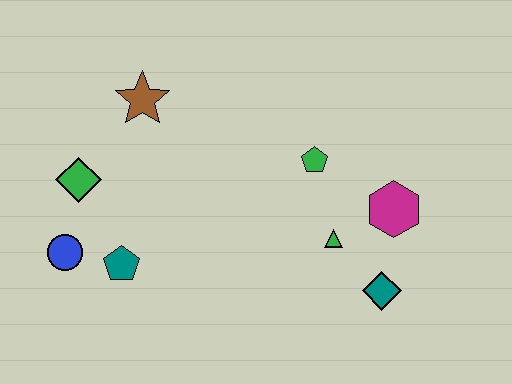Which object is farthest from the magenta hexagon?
The blue circle is farthest from the magenta hexagon.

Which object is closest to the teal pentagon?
The blue circle is closest to the teal pentagon.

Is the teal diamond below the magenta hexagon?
Yes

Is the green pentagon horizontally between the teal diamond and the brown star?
Yes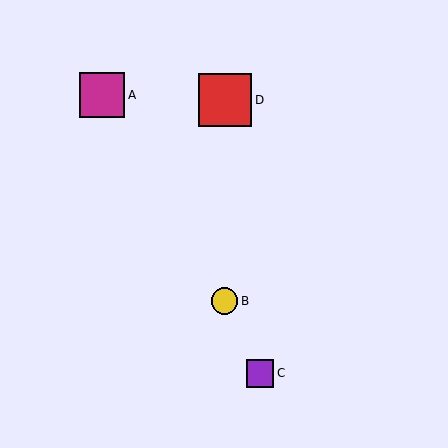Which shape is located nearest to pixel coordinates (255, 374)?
The purple square (labeled C) at (260, 373) is nearest to that location.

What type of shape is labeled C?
Shape C is a purple square.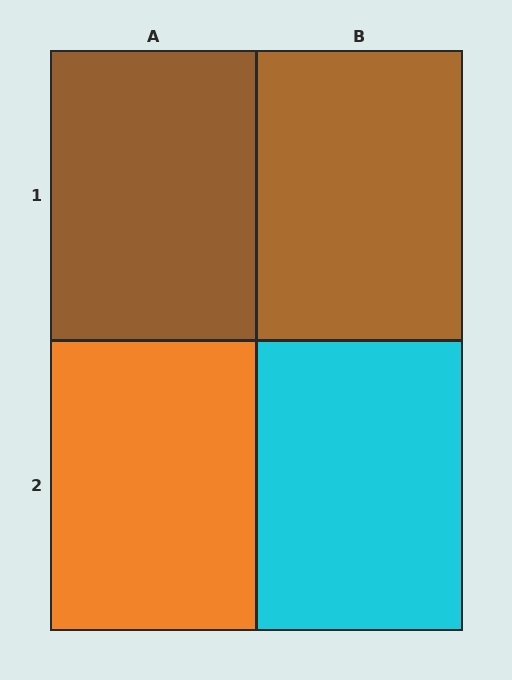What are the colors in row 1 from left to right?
Brown, brown.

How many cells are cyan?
1 cell is cyan.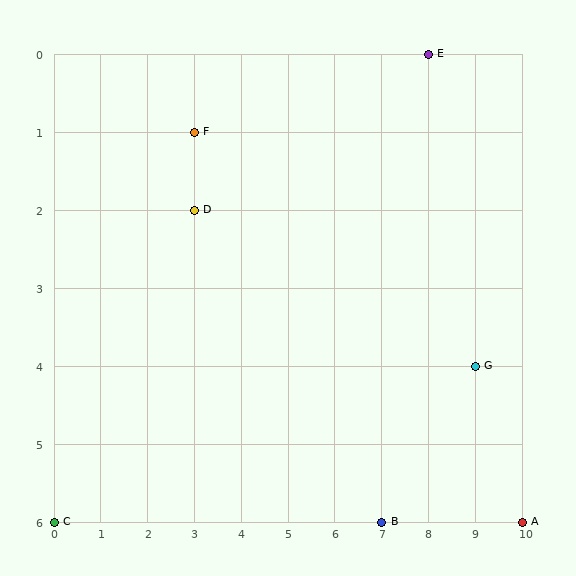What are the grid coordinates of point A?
Point A is at grid coordinates (10, 6).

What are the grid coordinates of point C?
Point C is at grid coordinates (0, 6).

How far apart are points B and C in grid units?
Points B and C are 7 columns apart.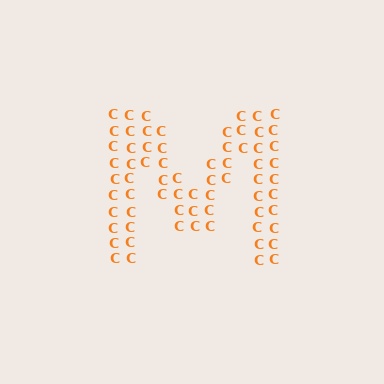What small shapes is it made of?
It is made of small letter C's.